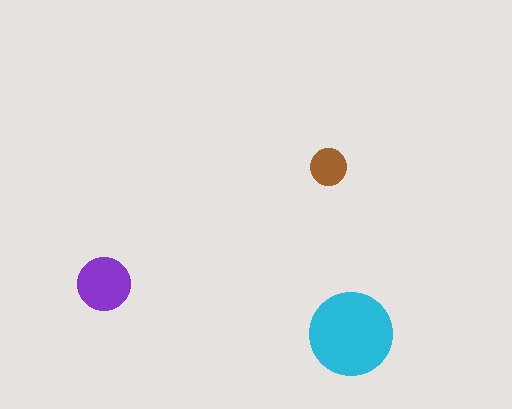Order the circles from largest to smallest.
the cyan one, the purple one, the brown one.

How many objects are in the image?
There are 3 objects in the image.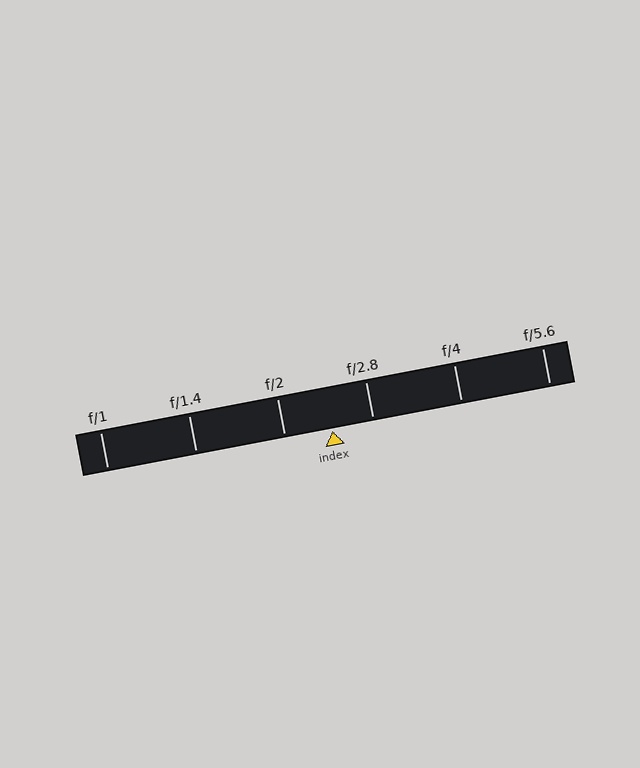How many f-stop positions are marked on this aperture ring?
There are 6 f-stop positions marked.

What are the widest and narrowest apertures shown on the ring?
The widest aperture shown is f/1 and the narrowest is f/5.6.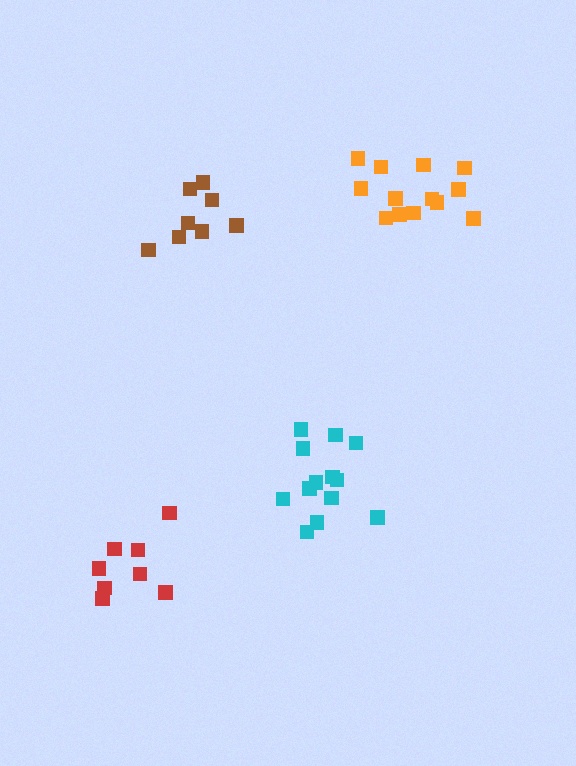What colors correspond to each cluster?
The clusters are colored: brown, orange, cyan, red.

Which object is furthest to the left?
The red cluster is leftmost.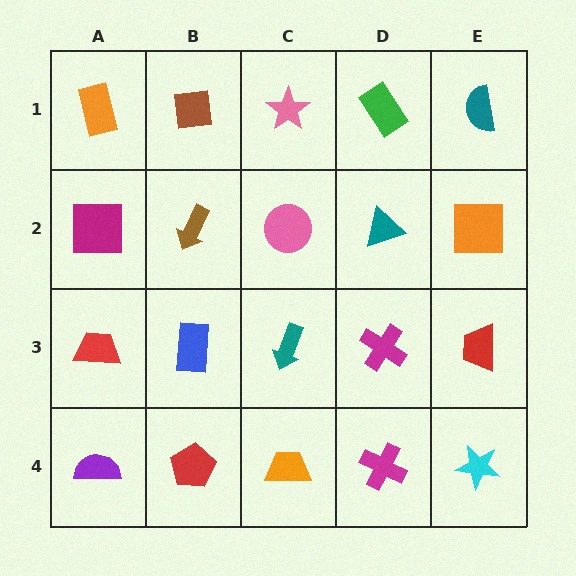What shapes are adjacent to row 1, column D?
A teal triangle (row 2, column D), a pink star (row 1, column C), a teal semicircle (row 1, column E).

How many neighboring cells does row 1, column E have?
2.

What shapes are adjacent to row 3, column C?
A pink circle (row 2, column C), an orange trapezoid (row 4, column C), a blue rectangle (row 3, column B), a magenta cross (row 3, column D).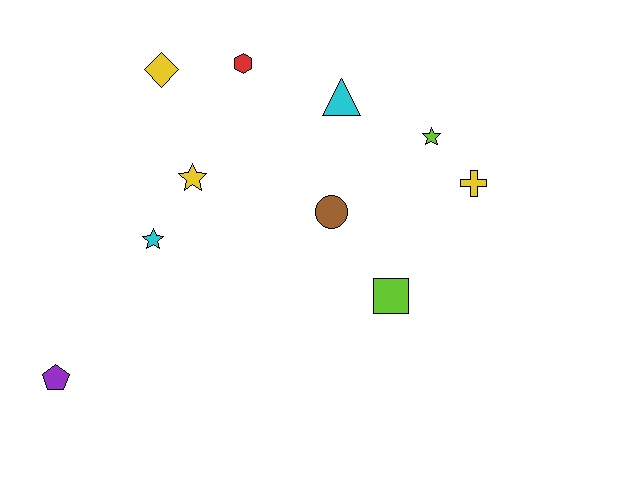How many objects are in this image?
There are 10 objects.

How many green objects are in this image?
There are no green objects.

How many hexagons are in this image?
There is 1 hexagon.